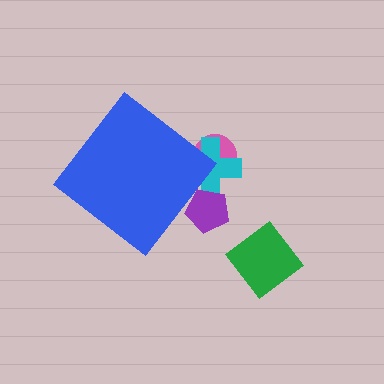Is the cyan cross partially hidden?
Yes, the cyan cross is partially hidden behind the blue diamond.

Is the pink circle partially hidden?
Yes, the pink circle is partially hidden behind the blue diamond.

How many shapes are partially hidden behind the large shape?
3 shapes are partially hidden.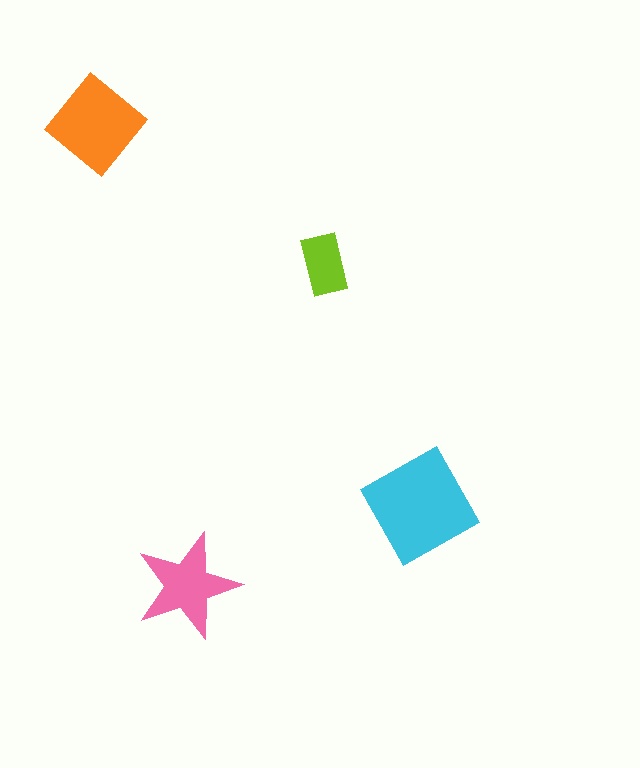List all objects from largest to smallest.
The cyan square, the orange diamond, the pink star, the lime rectangle.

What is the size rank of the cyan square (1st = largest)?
1st.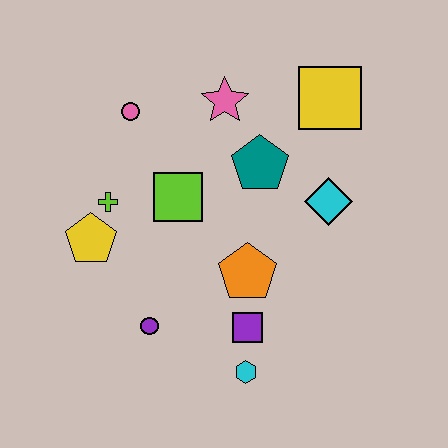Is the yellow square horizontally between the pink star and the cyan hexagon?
No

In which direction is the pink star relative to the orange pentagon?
The pink star is above the orange pentagon.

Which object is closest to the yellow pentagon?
The lime cross is closest to the yellow pentagon.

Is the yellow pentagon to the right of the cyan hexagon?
No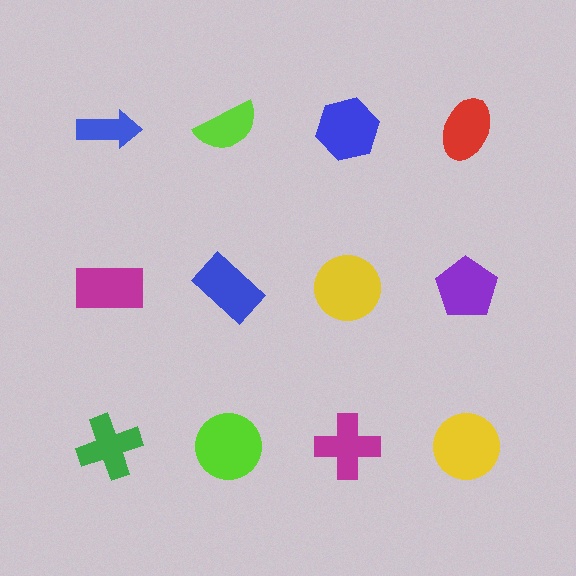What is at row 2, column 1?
A magenta rectangle.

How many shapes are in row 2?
4 shapes.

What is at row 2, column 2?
A blue rectangle.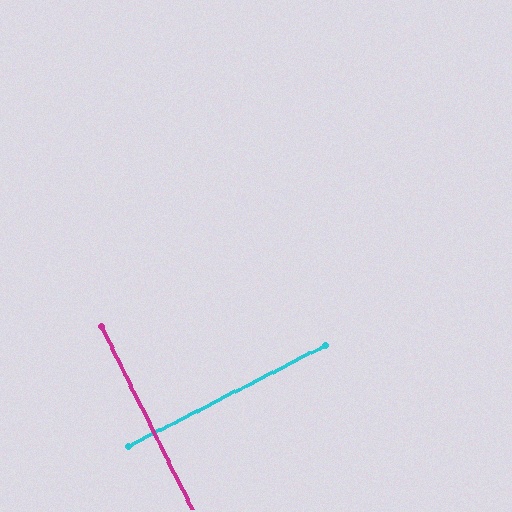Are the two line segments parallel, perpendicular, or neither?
Perpendicular — they meet at approximately 89°.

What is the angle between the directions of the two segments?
Approximately 89 degrees.